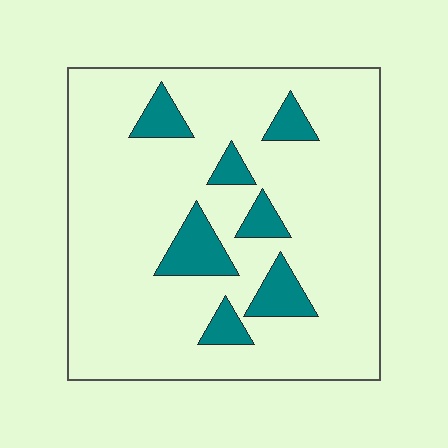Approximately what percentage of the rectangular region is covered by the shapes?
Approximately 15%.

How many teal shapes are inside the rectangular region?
7.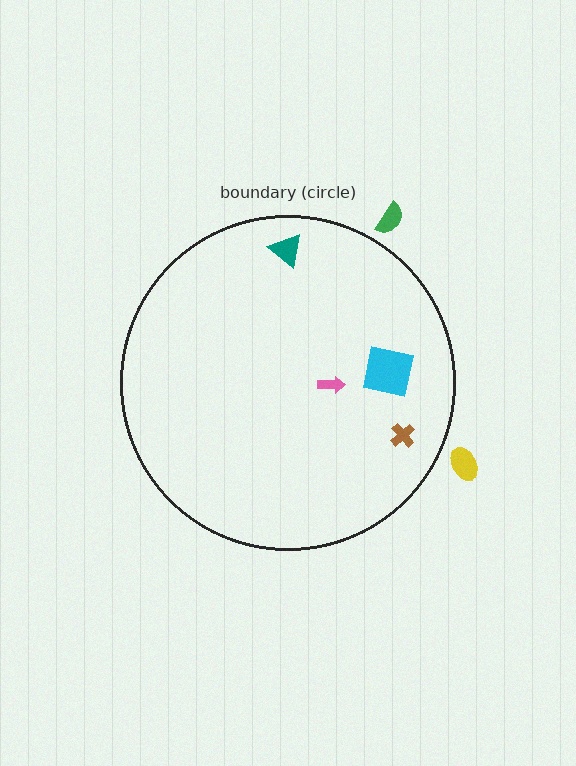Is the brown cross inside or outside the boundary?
Inside.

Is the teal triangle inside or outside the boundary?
Inside.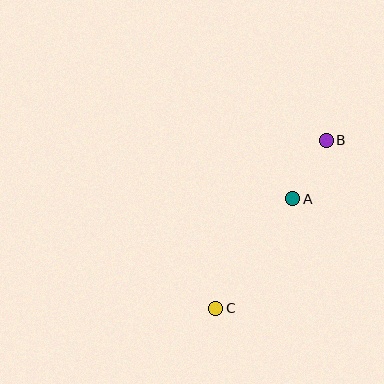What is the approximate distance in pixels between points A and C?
The distance between A and C is approximately 134 pixels.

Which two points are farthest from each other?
Points B and C are farthest from each other.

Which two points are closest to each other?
Points A and B are closest to each other.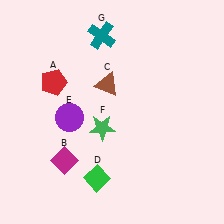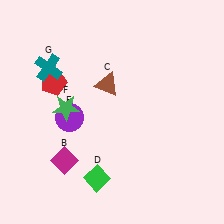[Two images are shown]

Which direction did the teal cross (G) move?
The teal cross (G) moved left.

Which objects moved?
The objects that moved are: the green star (F), the teal cross (G).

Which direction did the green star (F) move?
The green star (F) moved left.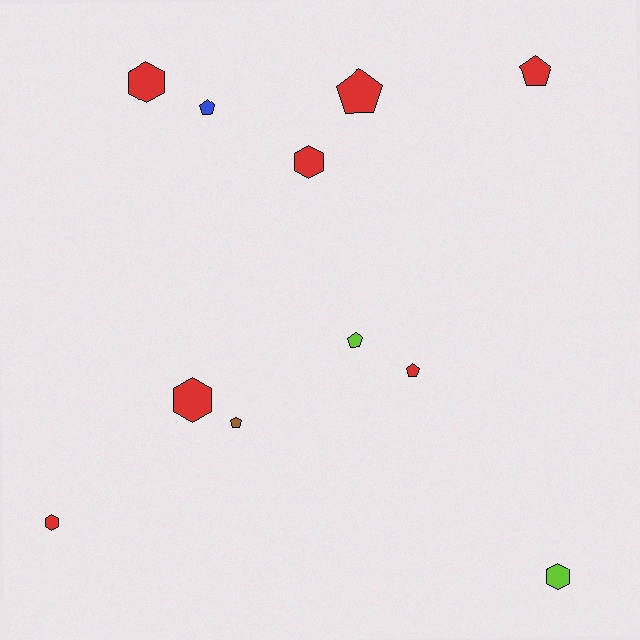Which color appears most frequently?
Red, with 7 objects.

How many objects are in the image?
There are 11 objects.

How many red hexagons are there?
There are 4 red hexagons.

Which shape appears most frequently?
Pentagon, with 6 objects.